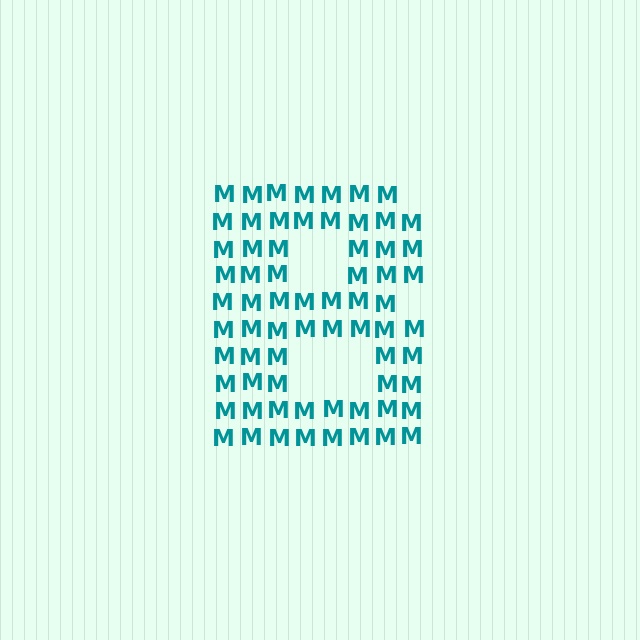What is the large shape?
The large shape is the letter B.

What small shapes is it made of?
It is made of small letter M's.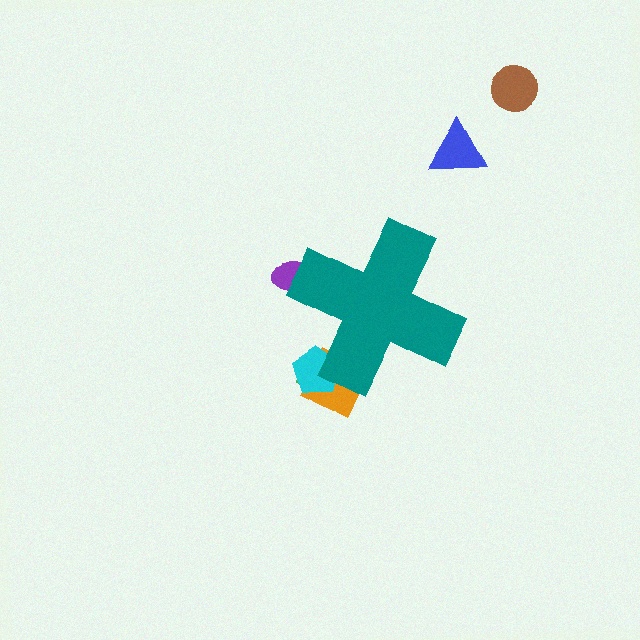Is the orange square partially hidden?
Yes, the orange square is partially hidden behind the teal cross.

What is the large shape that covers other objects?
A teal cross.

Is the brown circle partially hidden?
No, the brown circle is fully visible.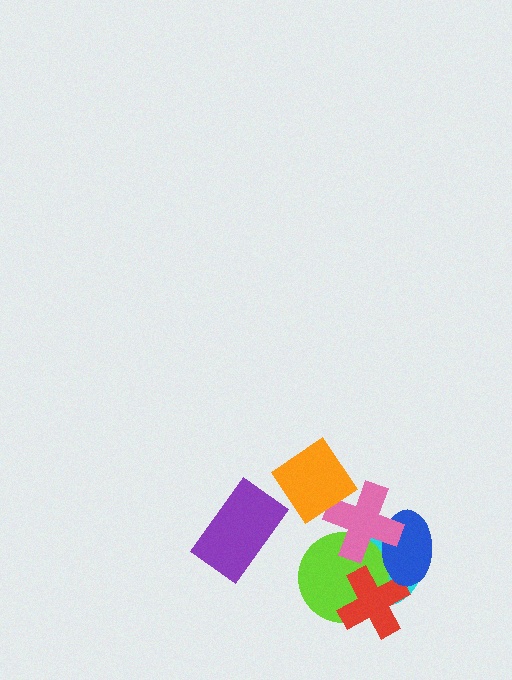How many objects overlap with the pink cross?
3 objects overlap with the pink cross.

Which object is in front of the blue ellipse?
The pink cross is in front of the blue ellipse.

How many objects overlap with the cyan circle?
4 objects overlap with the cyan circle.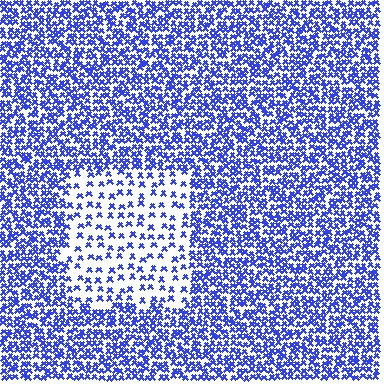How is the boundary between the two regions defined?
The boundary is defined by a change in element density (approximately 2.6x ratio). All elements are the same color, size, and shape.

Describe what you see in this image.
The image contains small blue elements arranged at two different densities. A rectangle-shaped region is visible where the elements are less densely packed than the surrounding area.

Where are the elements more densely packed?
The elements are more densely packed outside the rectangle boundary.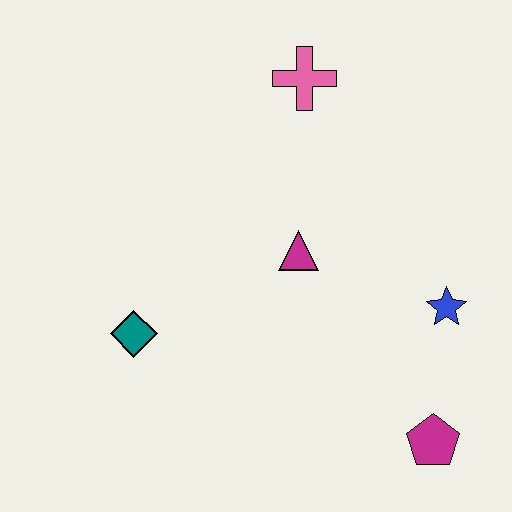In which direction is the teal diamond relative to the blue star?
The teal diamond is to the left of the blue star.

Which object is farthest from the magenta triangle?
The magenta pentagon is farthest from the magenta triangle.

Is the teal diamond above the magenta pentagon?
Yes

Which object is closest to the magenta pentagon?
The blue star is closest to the magenta pentagon.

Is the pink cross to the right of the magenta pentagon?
No